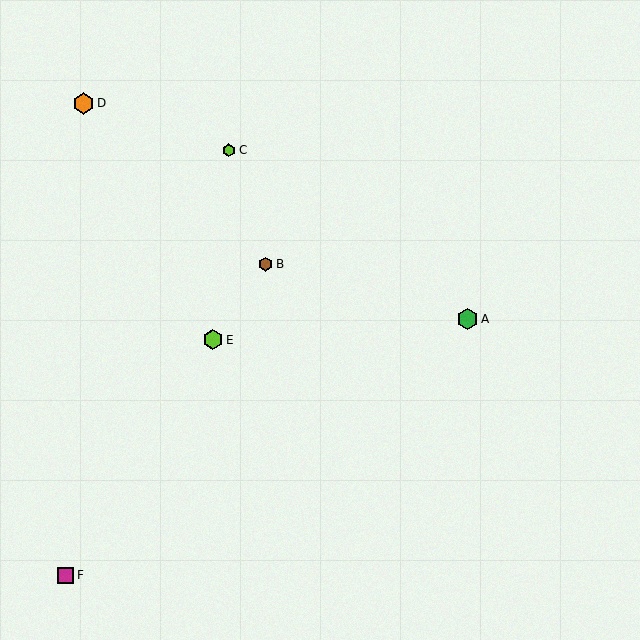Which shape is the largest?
The orange hexagon (labeled D) is the largest.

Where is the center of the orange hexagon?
The center of the orange hexagon is at (83, 103).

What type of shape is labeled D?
Shape D is an orange hexagon.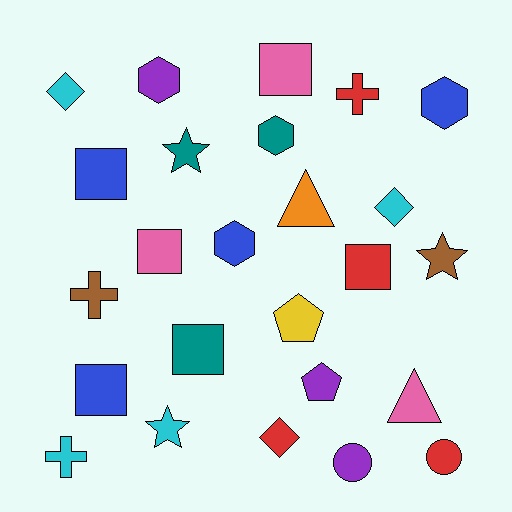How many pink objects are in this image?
There are 3 pink objects.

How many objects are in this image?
There are 25 objects.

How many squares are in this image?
There are 6 squares.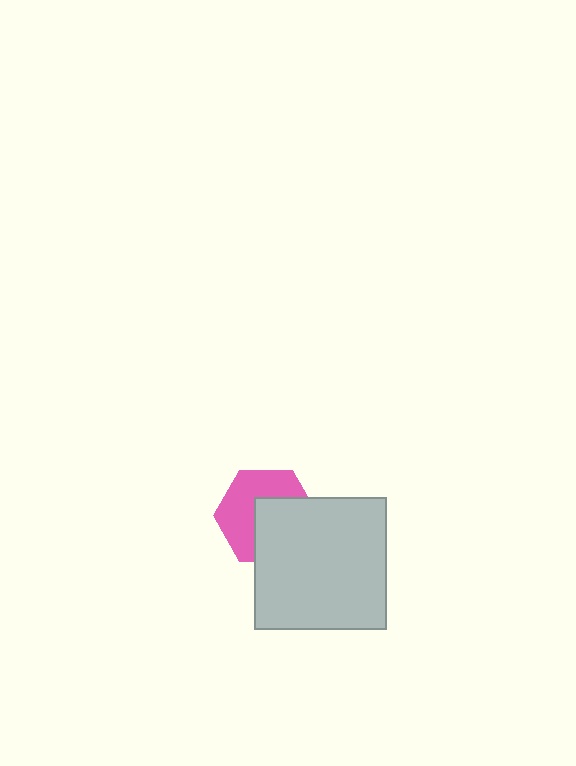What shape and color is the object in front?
The object in front is a light gray square.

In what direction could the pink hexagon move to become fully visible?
The pink hexagon could move toward the upper-left. That would shift it out from behind the light gray square entirely.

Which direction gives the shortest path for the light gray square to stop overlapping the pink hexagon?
Moving toward the lower-right gives the shortest separation.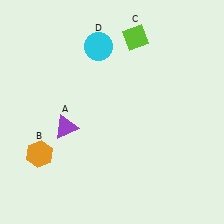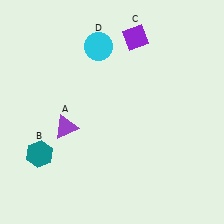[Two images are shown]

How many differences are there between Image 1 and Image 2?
There are 2 differences between the two images.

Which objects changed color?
B changed from orange to teal. C changed from lime to purple.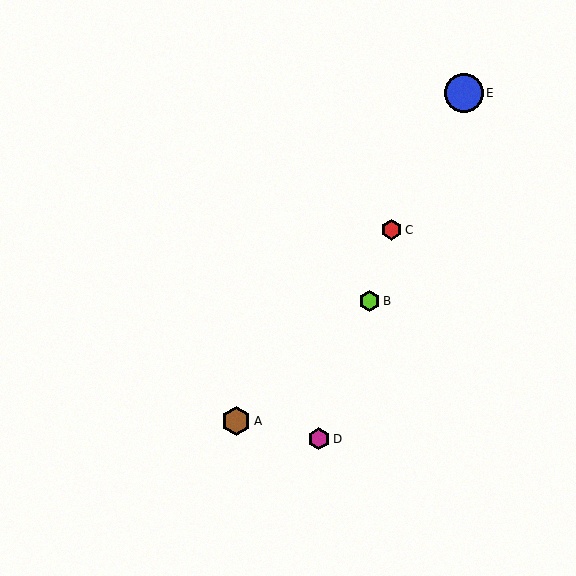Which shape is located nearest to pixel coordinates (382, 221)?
The red hexagon (labeled C) at (391, 230) is nearest to that location.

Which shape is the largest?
The blue circle (labeled E) is the largest.